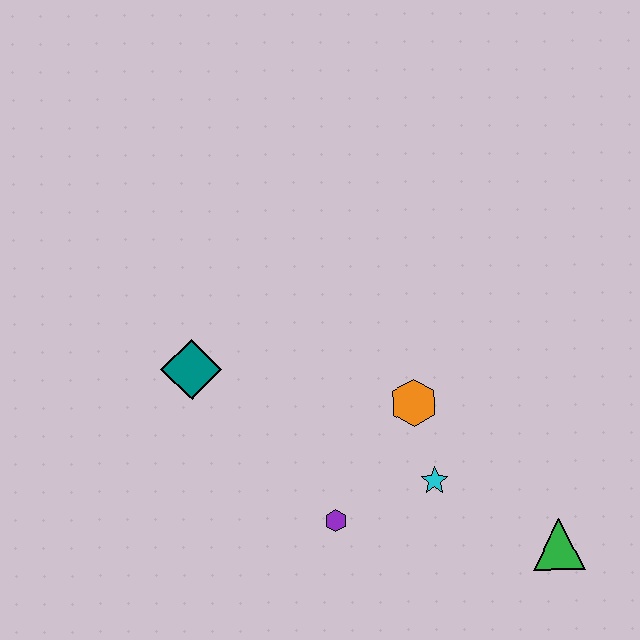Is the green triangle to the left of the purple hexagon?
No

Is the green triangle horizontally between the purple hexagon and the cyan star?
No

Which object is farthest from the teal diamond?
The green triangle is farthest from the teal diamond.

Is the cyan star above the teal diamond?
No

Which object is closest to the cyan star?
The orange hexagon is closest to the cyan star.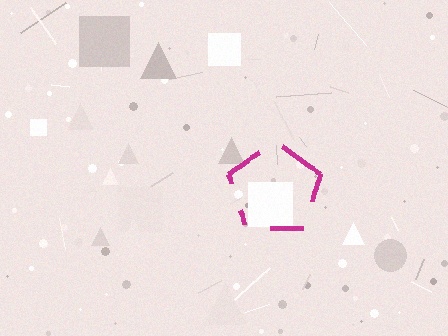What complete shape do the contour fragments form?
The contour fragments form a pentagon.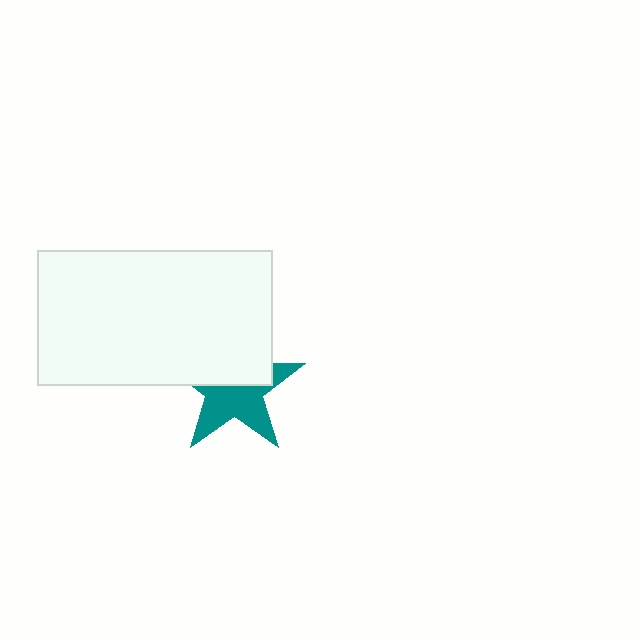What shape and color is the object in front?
The object in front is a white rectangle.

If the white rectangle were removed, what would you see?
You would see the complete teal star.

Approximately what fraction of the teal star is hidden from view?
Roughly 46% of the teal star is hidden behind the white rectangle.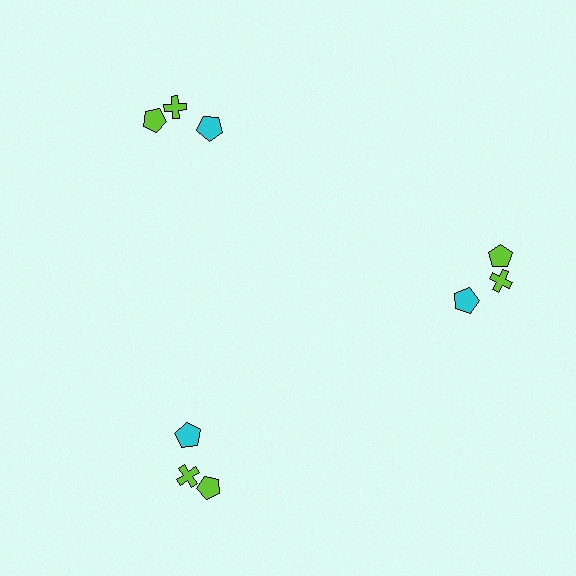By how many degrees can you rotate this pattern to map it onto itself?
The pattern maps onto itself every 120 degrees of rotation.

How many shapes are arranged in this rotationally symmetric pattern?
There are 9 shapes, arranged in 3 groups of 3.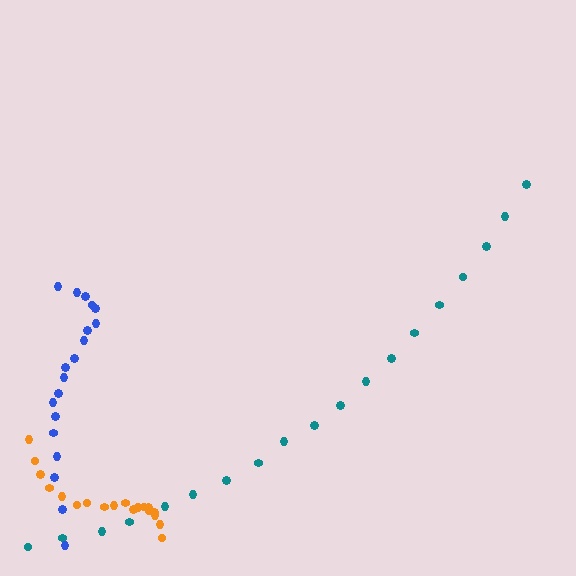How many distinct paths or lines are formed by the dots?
There are 3 distinct paths.